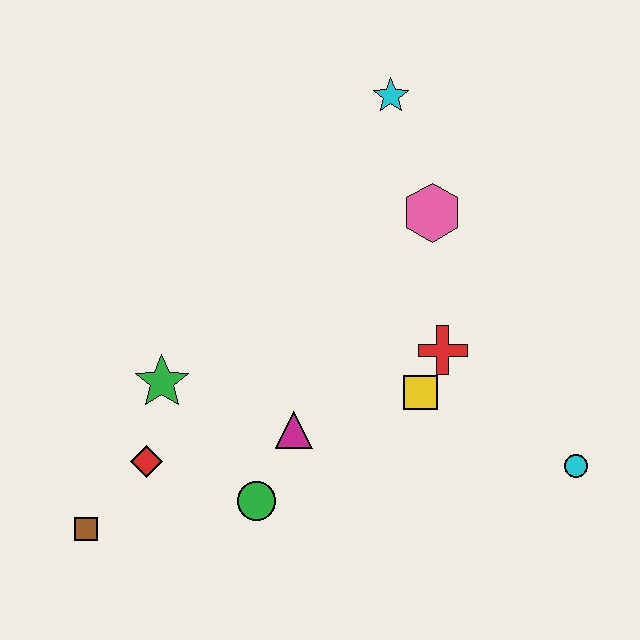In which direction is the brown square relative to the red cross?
The brown square is to the left of the red cross.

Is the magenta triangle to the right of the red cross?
No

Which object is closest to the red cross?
The yellow square is closest to the red cross.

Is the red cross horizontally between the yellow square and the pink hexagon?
No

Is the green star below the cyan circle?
No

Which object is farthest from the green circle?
The cyan star is farthest from the green circle.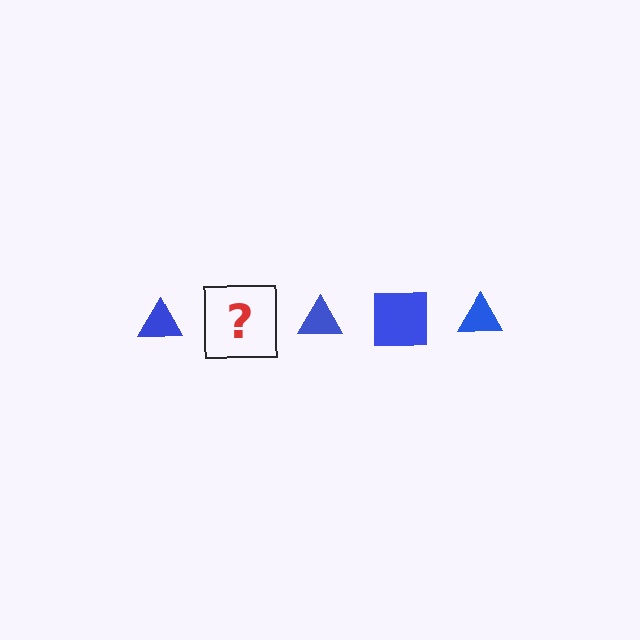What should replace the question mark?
The question mark should be replaced with a blue square.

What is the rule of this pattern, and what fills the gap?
The rule is that the pattern cycles through triangle, square shapes in blue. The gap should be filled with a blue square.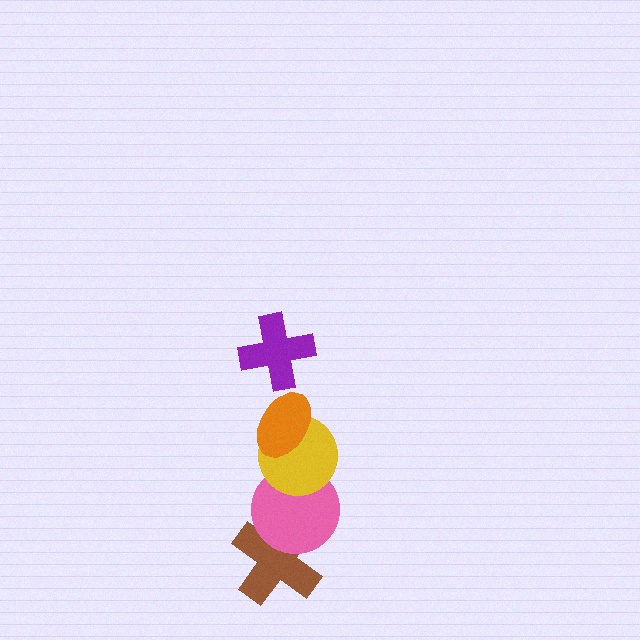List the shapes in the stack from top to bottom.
From top to bottom: the purple cross, the orange ellipse, the yellow circle, the pink circle, the brown cross.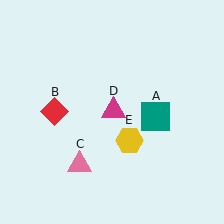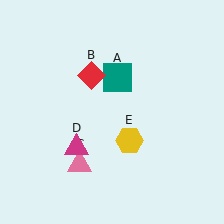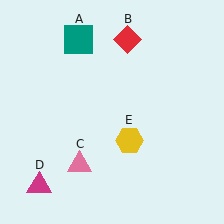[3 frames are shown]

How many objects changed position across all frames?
3 objects changed position: teal square (object A), red diamond (object B), magenta triangle (object D).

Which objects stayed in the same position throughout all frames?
Pink triangle (object C) and yellow hexagon (object E) remained stationary.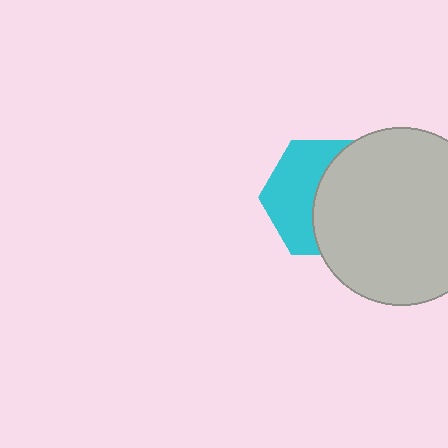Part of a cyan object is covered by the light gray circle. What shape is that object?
It is a hexagon.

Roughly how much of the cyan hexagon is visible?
About half of it is visible (roughly 47%).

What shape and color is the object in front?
The object in front is a light gray circle.